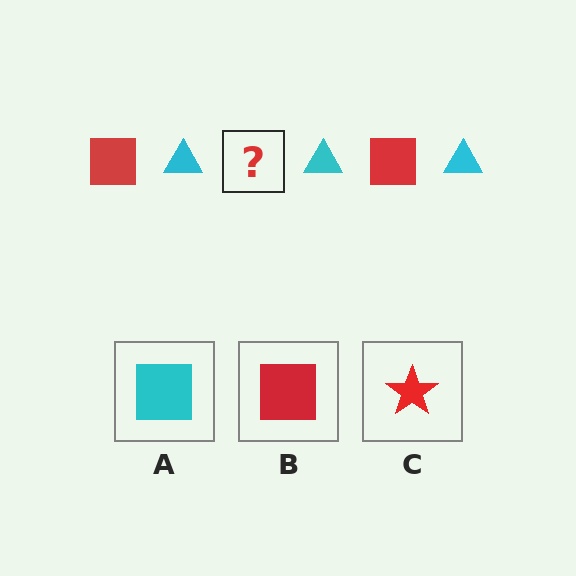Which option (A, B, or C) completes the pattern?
B.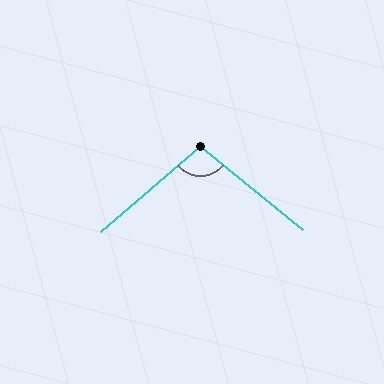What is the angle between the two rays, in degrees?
Approximately 100 degrees.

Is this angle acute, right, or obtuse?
It is obtuse.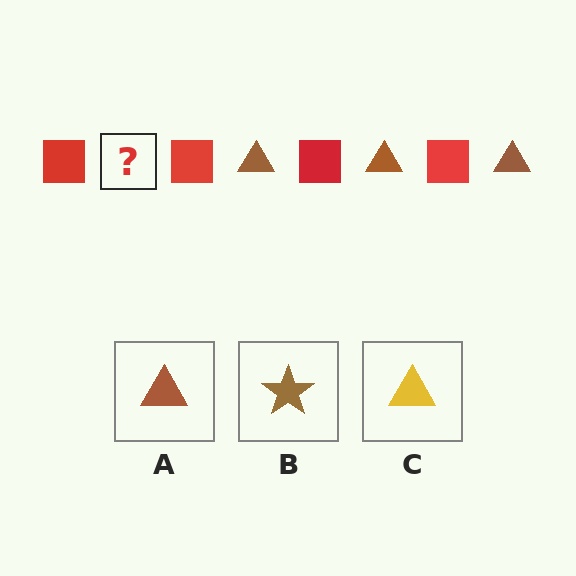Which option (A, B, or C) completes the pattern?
A.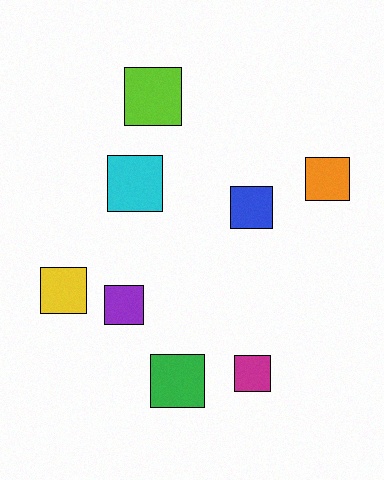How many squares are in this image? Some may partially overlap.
There are 8 squares.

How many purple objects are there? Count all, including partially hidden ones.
There is 1 purple object.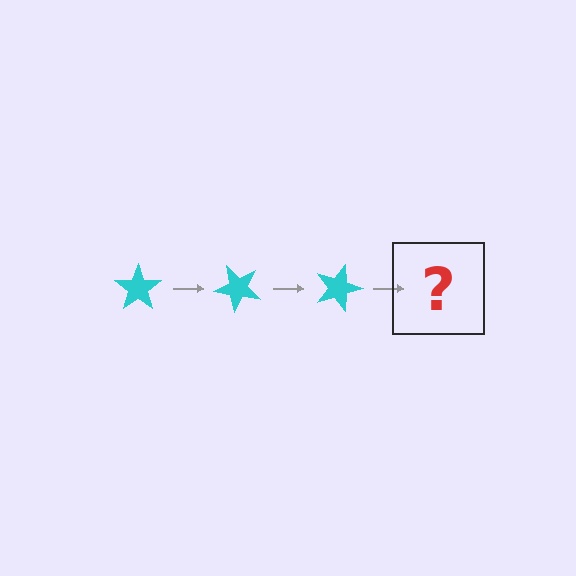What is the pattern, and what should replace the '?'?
The pattern is that the star rotates 45 degrees each step. The '?' should be a cyan star rotated 135 degrees.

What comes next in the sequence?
The next element should be a cyan star rotated 135 degrees.